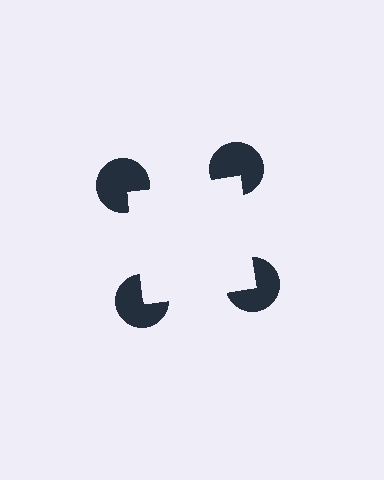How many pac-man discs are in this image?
There are 4 — one at each vertex of the illusory square.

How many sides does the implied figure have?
4 sides.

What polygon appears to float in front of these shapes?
An illusory square — its edges are inferred from the aligned wedge cuts in the pac-man discs, not physically drawn.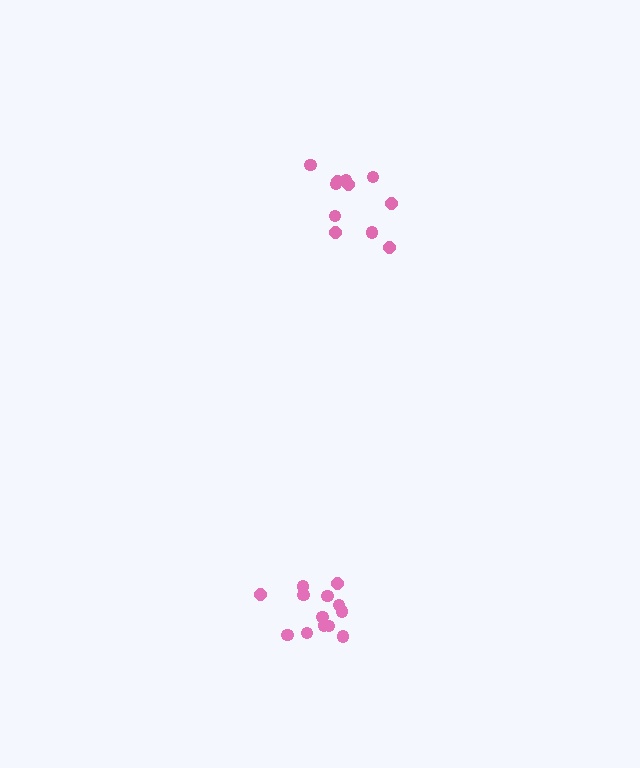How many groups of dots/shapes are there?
There are 2 groups.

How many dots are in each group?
Group 1: 11 dots, Group 2: 13 dots (24 total).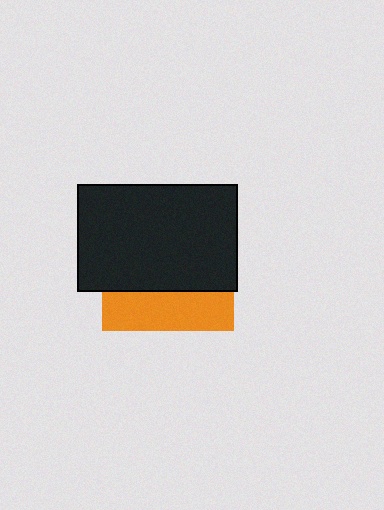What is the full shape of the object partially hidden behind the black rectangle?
The partially hidden object is an orange square.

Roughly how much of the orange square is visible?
A small part of it is visible (roughly 30%).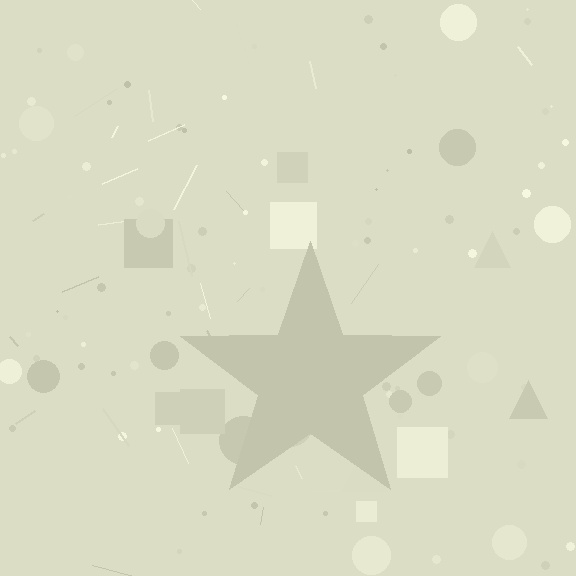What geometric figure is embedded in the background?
A star is embedded in the background.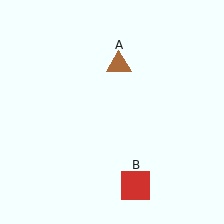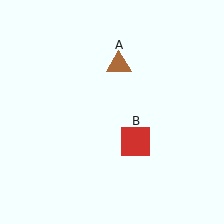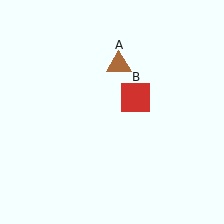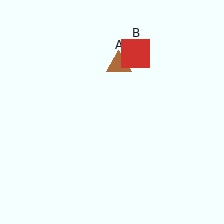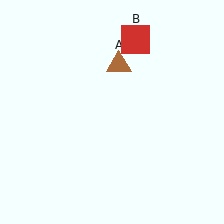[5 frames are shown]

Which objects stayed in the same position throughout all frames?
Brown triangle (object A) remained stationary.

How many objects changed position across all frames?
1 object changed position: red square (object B).